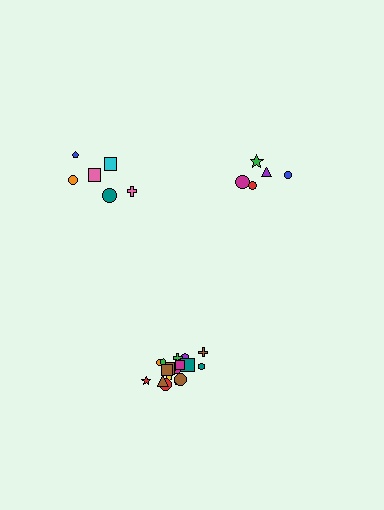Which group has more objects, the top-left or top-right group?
The top-left group.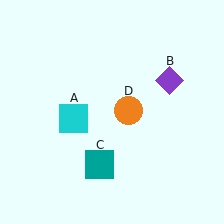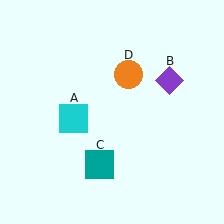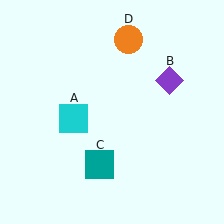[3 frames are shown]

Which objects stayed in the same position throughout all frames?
Cyan square (object A) and purple diamond (object B) and teal square (object C) remained stationary.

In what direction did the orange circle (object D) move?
The orange circle (object D) moved up.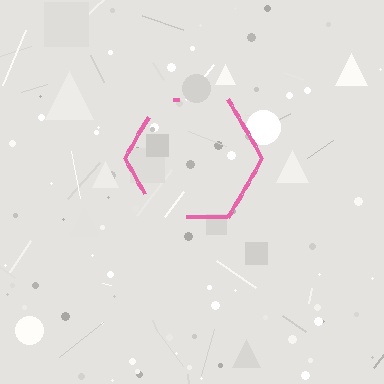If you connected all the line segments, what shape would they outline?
They would outline a hexagon.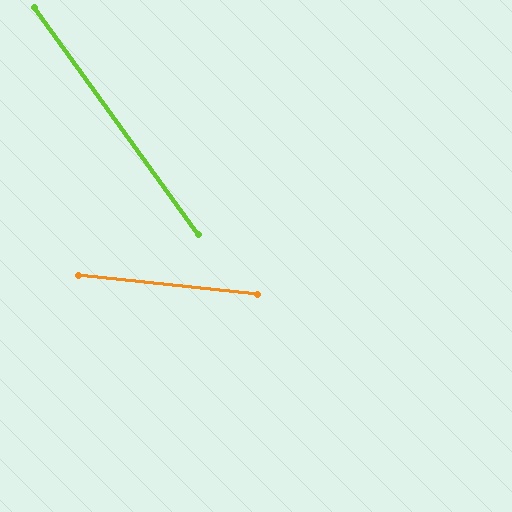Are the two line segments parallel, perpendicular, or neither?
Neither parallel nor perpendicular — they differ by about 48°.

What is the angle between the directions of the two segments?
Approximately 48 degrees.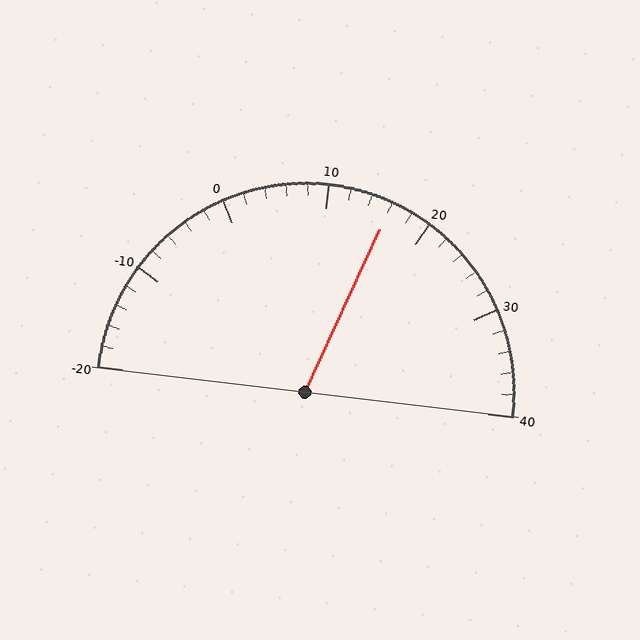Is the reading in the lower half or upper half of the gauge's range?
The reading is in the upper half of the range (-20 to 40).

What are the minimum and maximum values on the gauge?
The gauge ranges from -20 to 40.